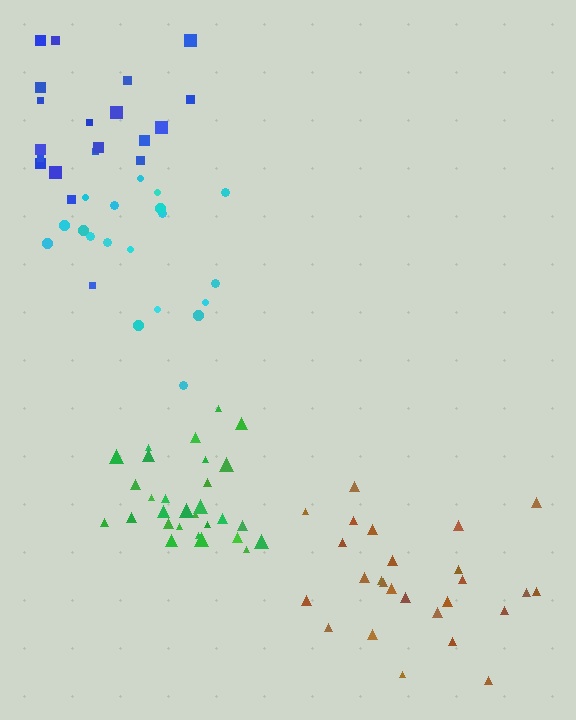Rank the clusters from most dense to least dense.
green, brown, blue, cyan.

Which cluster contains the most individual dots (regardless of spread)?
Green (30).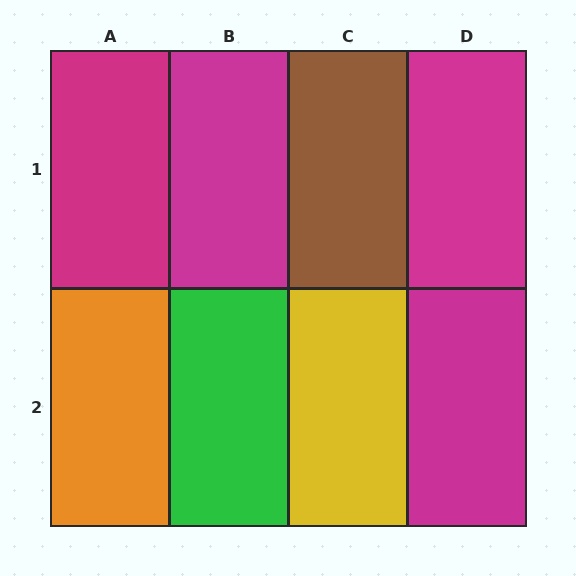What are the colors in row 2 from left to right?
Orange, green, yellow, magenta.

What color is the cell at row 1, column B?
Magenta.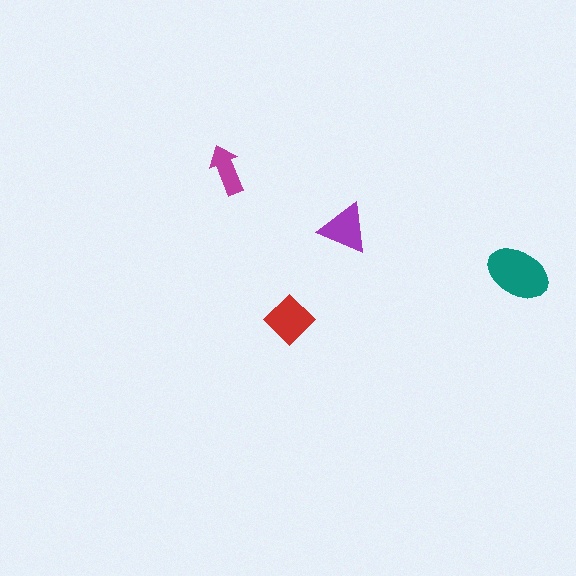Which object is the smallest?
The magenta arrow.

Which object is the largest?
The teal ellipse.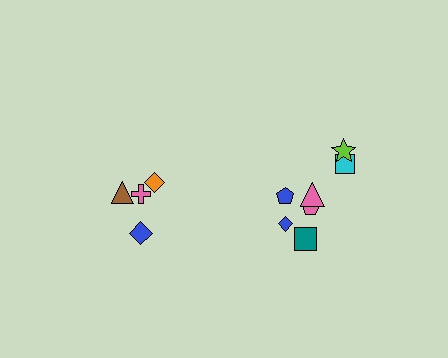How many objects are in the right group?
There are 7 objects.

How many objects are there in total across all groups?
There are 11 objects.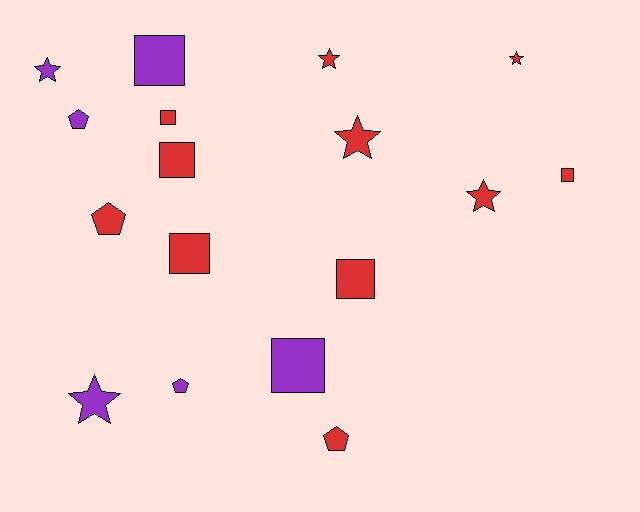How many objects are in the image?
There are 17 objects.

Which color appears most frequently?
Red, with 11 objects.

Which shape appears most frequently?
Square, with 7 objects.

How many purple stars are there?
There are 2 purple stars.